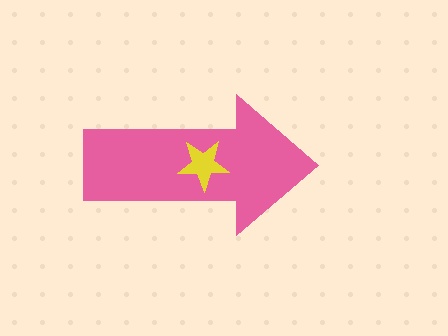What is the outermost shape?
The pink arrow.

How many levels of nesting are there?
2.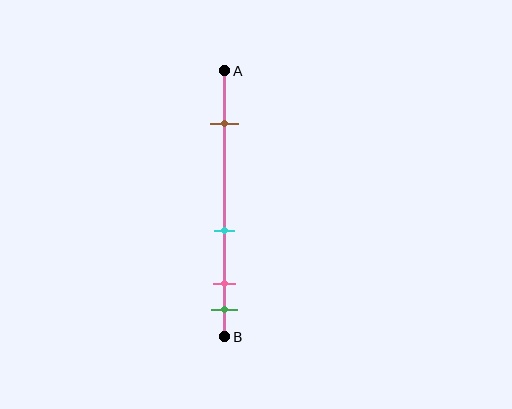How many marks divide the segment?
There are 4 marks dividing the segment.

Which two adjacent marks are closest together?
The pink and green marks are the closest adjacent pair.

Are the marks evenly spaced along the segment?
No, the marks are not evenly spaced.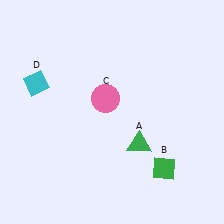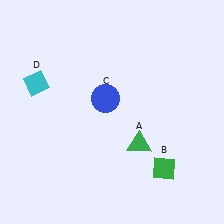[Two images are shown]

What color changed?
The circle (C) changed from pink in Image 1 to blue in Image 2.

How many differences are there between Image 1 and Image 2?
There is 1 difference between the two images.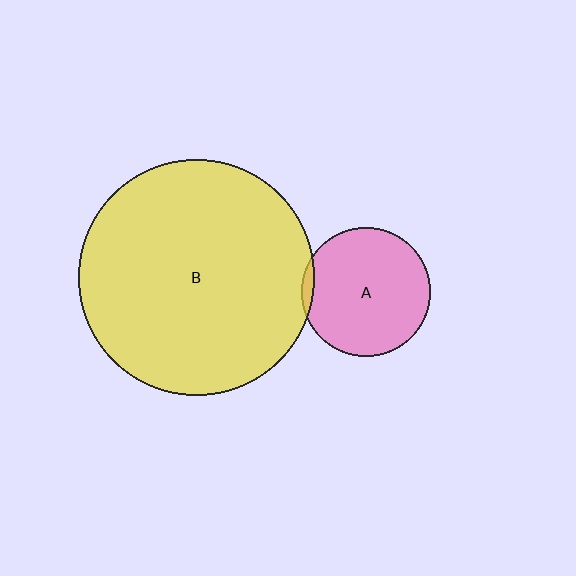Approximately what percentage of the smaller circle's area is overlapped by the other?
Approximately 5%.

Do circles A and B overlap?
Yes.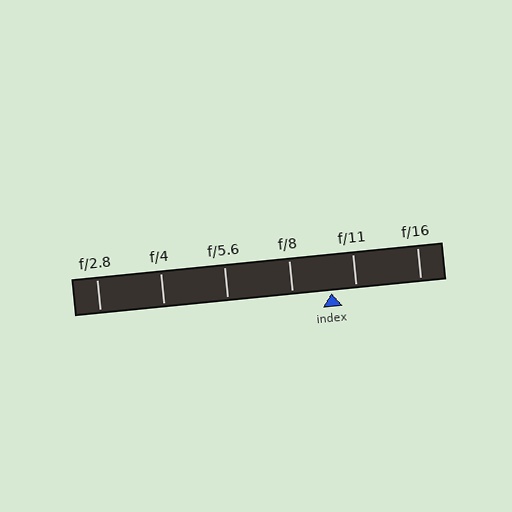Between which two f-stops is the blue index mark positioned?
The index mark is between f/8 and f/11.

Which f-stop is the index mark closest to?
The index mark is closest to f/11.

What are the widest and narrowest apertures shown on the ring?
The widest aperture shown is f/2.8 and the narrowest is f/16.